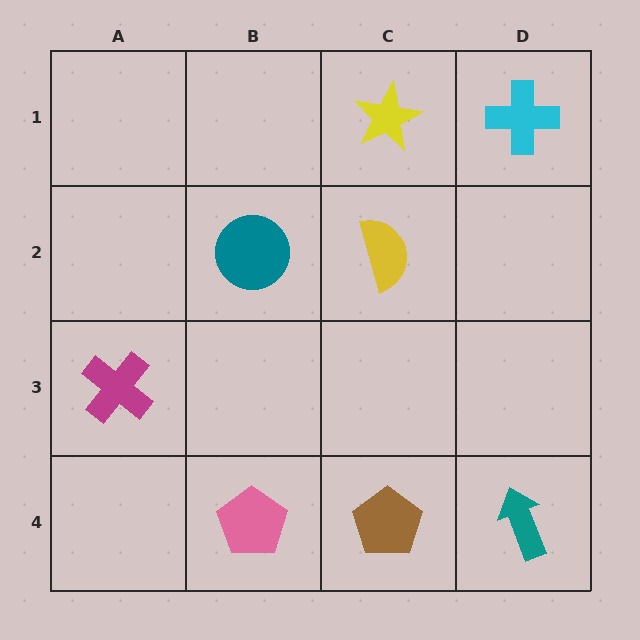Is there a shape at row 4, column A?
No, that cell is empty.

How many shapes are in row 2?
2 shapes.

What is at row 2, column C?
A yellow semicircle.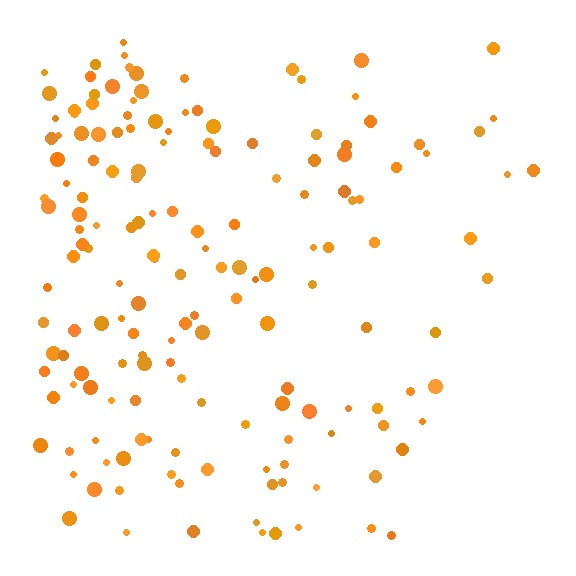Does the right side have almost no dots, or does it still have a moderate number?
Still a moderate number, just noticeably fewer than the left.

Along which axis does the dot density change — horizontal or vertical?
Horizontal.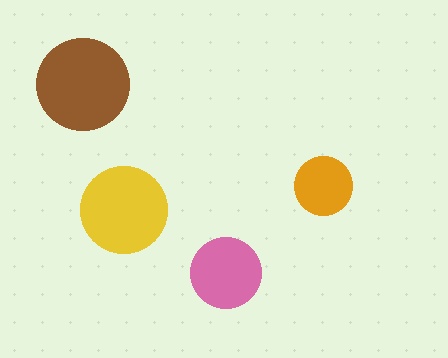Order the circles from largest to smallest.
the brown one, the yellow one, the pink one, the orange one.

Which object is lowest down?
The pink circle is bottommost.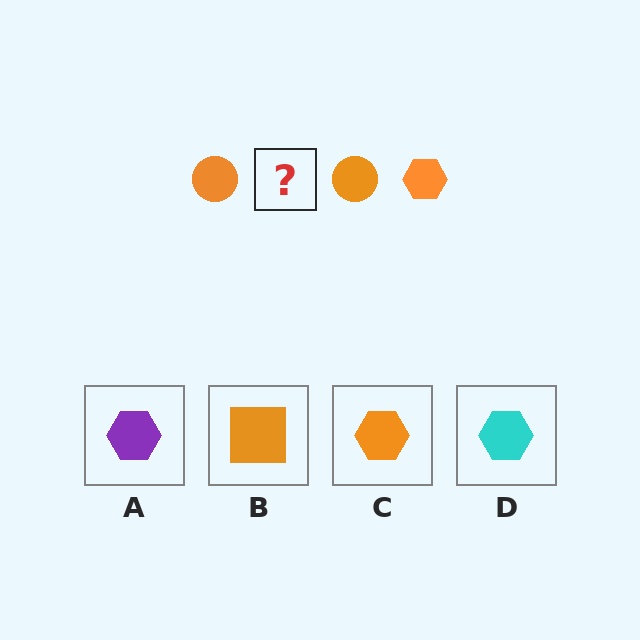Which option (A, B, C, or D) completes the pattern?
C.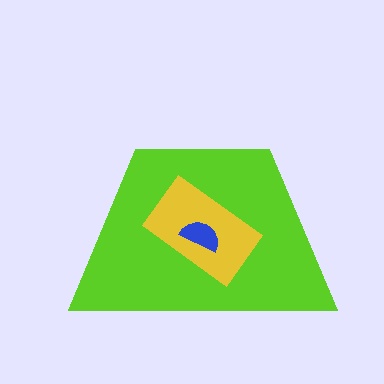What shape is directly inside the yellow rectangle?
The blue semicircle.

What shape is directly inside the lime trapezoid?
The yellow rectangle.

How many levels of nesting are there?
3.